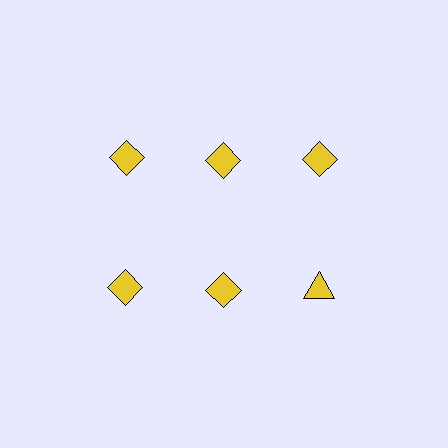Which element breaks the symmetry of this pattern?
The yellow triangle in the second row, center column breaks the symmetry. All other shapes are yellow diamonds.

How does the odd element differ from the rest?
It has a different shape: triangle instead of diamond.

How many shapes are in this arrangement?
There are 6 shapes arranged in a grid pattern.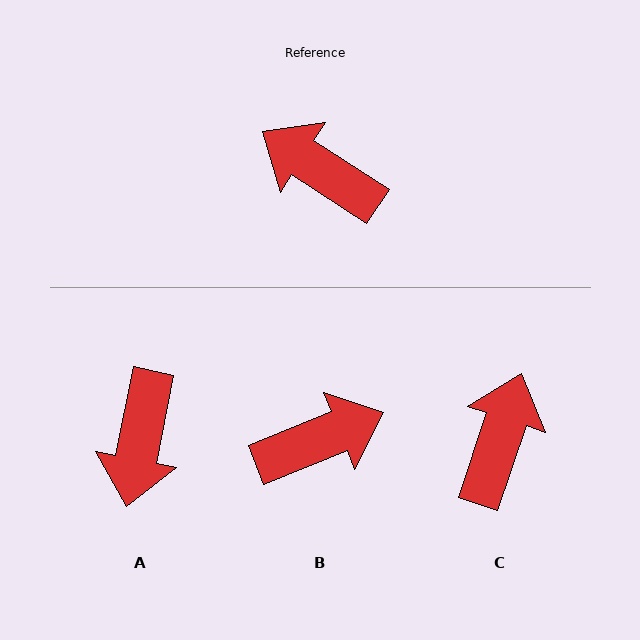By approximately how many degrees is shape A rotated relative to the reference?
Approximately 112 degrees counter-clockwise.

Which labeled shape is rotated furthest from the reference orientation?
B, about 125 degrees away.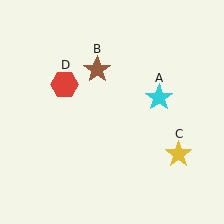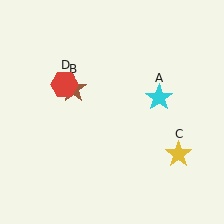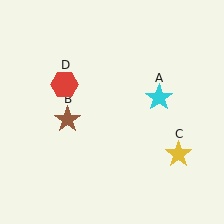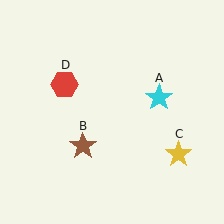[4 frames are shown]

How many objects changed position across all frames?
1 object changed position: brown star (object B).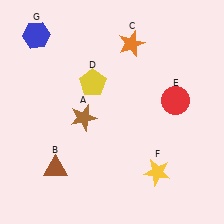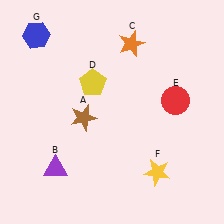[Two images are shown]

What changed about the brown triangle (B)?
In Image 1, B is brown. In Image 2, it changed to purple.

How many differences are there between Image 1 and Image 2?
There is 1 difference between the two images.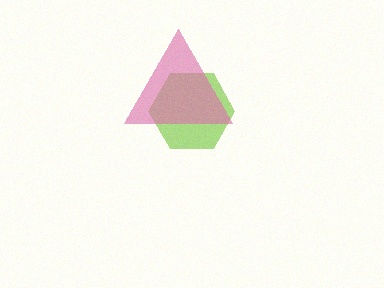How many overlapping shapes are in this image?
There are 2 overlapping shapes in the image.